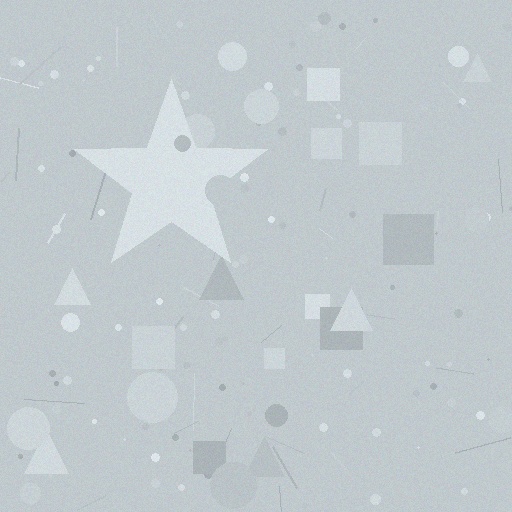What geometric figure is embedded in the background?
A star is embedded in the background.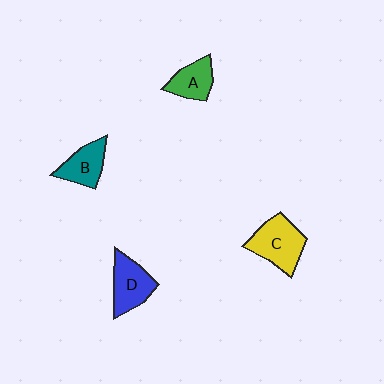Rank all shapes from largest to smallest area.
From largest to smallest: C (yellow), D (blue), B (teal), A (green).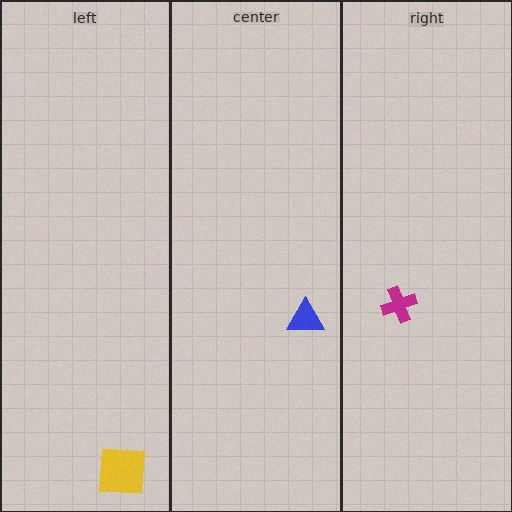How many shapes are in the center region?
1.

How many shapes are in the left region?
1.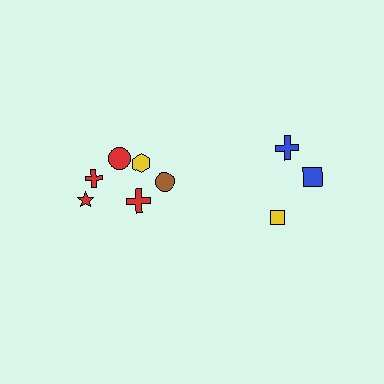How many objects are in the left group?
There are 6 objects.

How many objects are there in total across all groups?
There are 9 objects.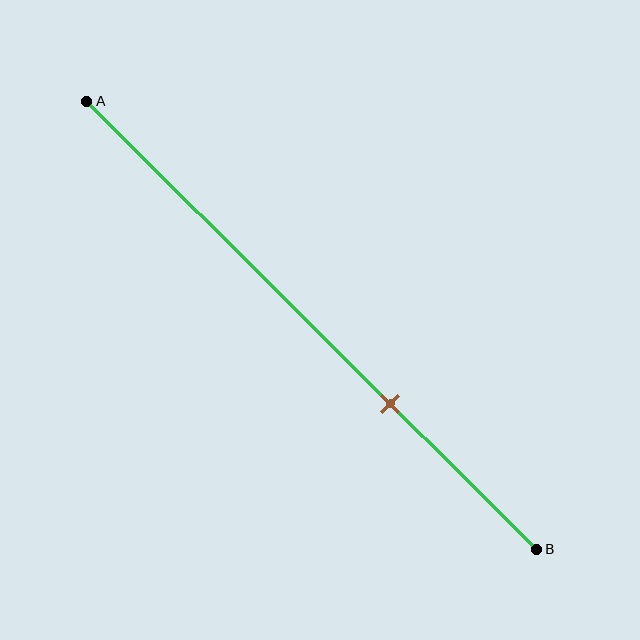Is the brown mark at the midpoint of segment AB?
No, the mark is at about 70% from A, not at the 50% midpoint.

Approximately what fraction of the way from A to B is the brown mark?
The brown mark is approximately 70% of the way from A to B.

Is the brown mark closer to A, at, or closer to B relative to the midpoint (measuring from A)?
The brown mark is closer to point B than the midpoint of segment AB.